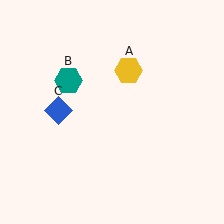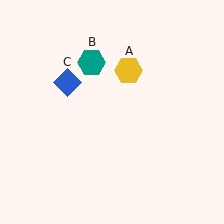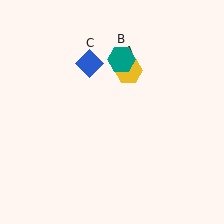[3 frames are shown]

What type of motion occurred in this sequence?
The teal hexagon (object B), blue diamond (object C) rotated clockwise around the center of the scene.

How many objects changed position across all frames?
2 objects changed position: teal hexagon (object B), blue diamond (object C).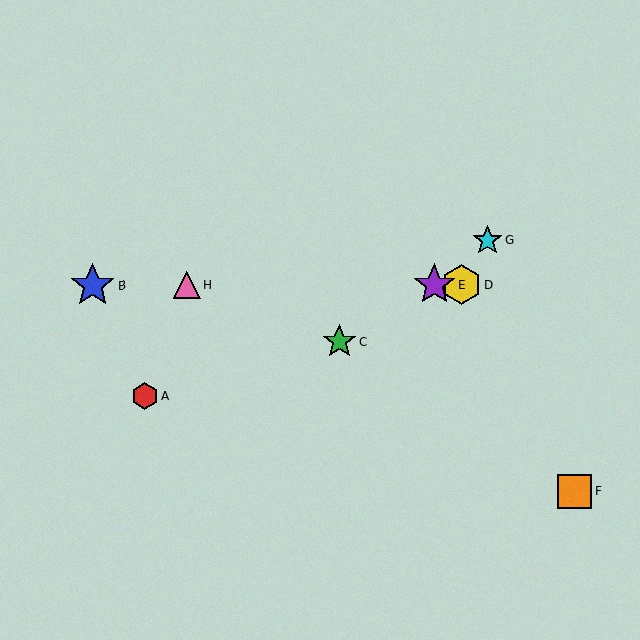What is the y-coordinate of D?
Object D is at y≈284.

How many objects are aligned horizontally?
4 objects (B, D, E, H) are aligned horizontally.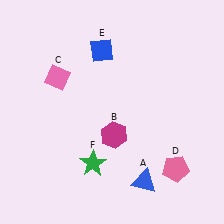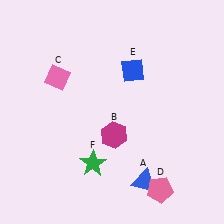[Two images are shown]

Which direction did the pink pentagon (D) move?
The pink pentagon (D) moved down.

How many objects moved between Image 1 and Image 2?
2 objects moved between the two images.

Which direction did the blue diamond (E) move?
The blue diamond (E) moved right.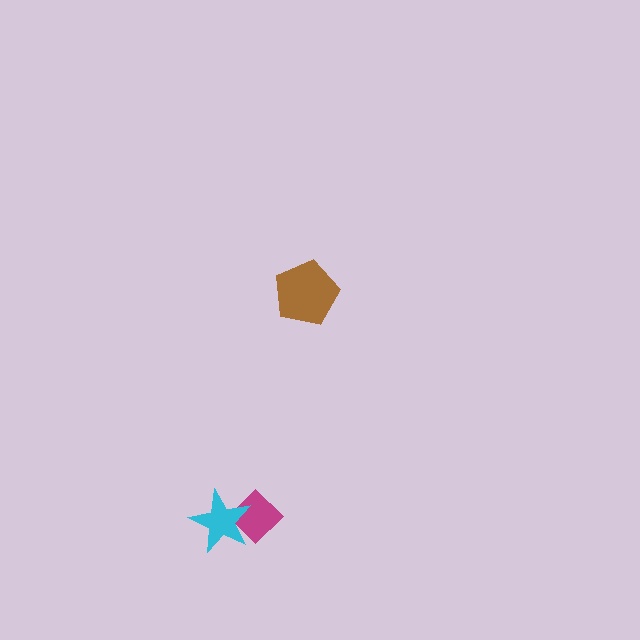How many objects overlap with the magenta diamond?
1 object overlaps with the magenta diamond.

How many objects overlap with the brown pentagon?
0 objects overlap with the brown pentagon.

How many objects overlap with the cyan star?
1 object overlaps with the cyan star.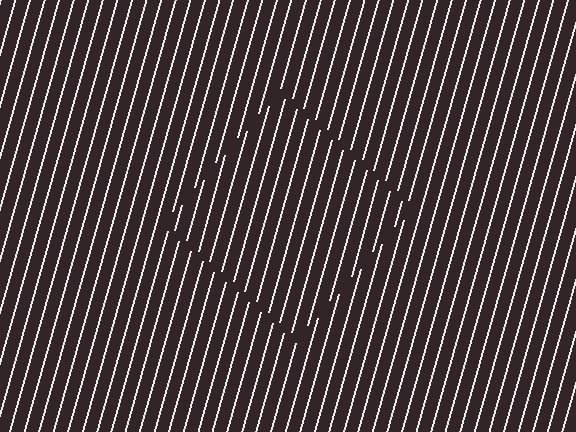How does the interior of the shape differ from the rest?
The interior of the shape contains the same grating, shifted by half a period — the contour is defined by the phase discontinuity where line-ends from the inner and outer gratings abut.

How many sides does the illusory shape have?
4 sides — the line-ends trace a square.